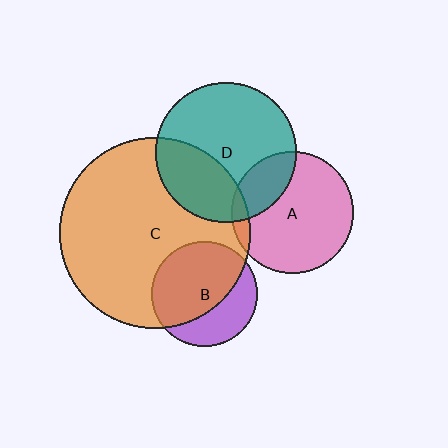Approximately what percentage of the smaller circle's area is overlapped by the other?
Approximately 30%.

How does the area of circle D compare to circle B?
Approximately 1.7 times.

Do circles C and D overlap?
Yes.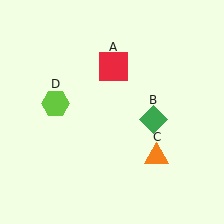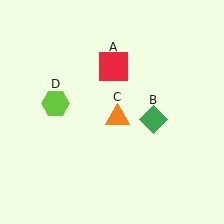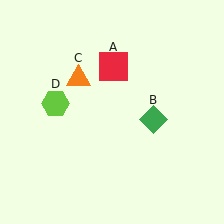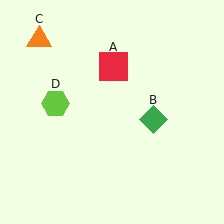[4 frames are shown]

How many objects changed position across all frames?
1 object changed position: orange triangle (object C).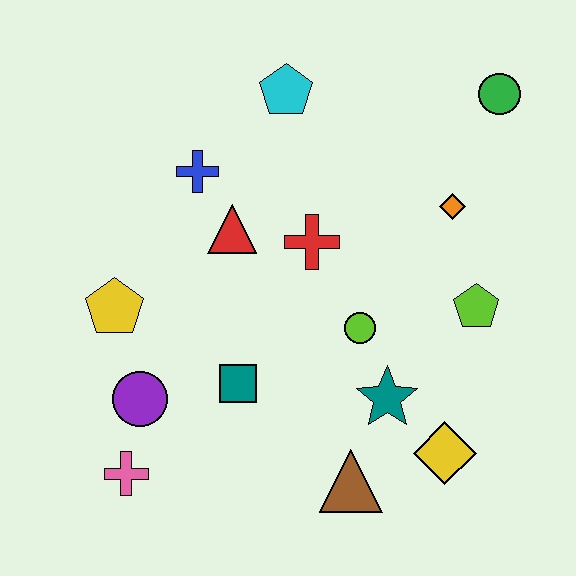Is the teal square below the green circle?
Yes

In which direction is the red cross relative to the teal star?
The red cross is above the teal star.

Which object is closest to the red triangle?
The blue cross is closest to the red triangle.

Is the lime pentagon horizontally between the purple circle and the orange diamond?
No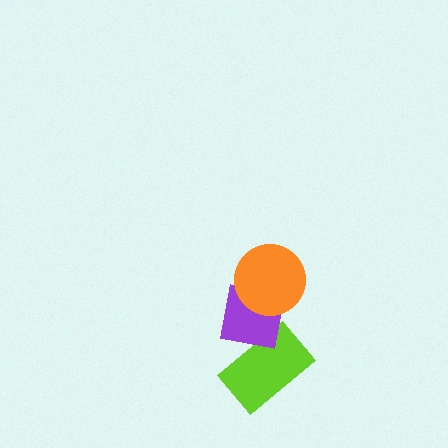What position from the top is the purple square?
The purple square is 2nd from the top.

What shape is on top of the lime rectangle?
The purple square is on top of the lime rectangle.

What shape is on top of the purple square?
The orange circle is on top of the purple square.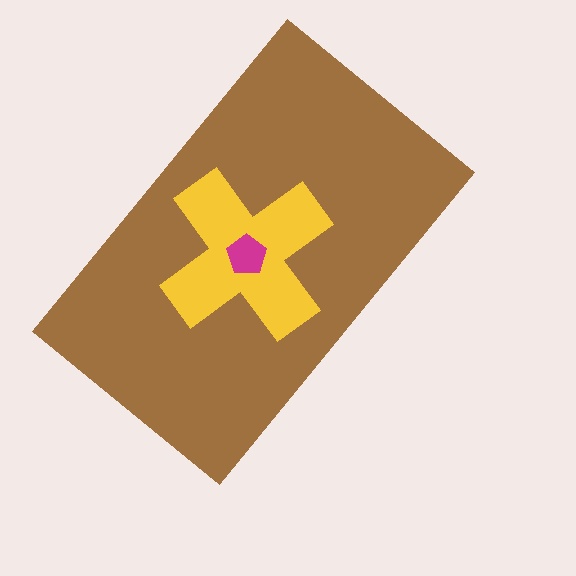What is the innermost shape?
The magenta pentagon.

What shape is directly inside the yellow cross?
The magenta pentagon.